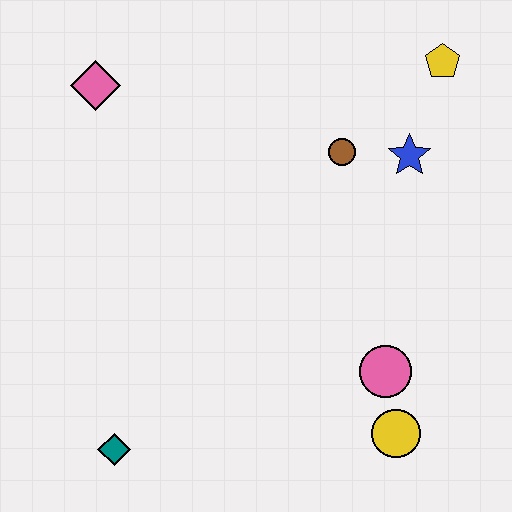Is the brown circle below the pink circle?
No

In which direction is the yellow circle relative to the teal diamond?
The yellow circle is to the right of the teal diamond.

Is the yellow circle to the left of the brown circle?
No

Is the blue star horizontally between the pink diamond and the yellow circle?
No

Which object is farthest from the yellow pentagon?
The teal diamond is farthest from the yellow pentagon.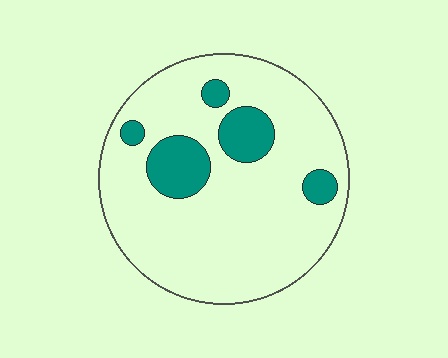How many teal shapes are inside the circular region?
5.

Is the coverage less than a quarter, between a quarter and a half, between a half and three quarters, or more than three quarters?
Less than a quarter.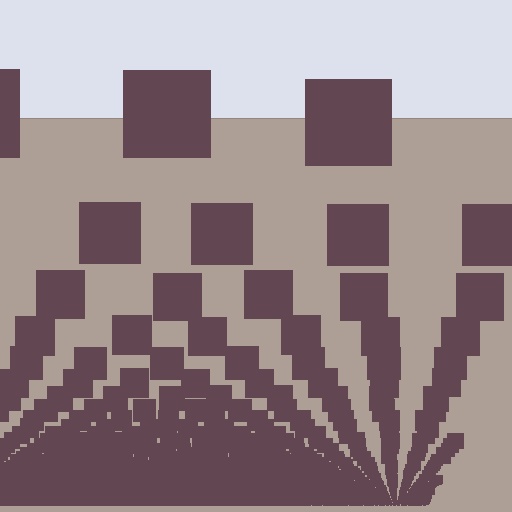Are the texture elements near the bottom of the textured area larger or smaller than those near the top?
Smaller. The gradient is inverted — elements near the bottom are smaller and denser.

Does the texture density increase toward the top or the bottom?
Density increases toward the bottom.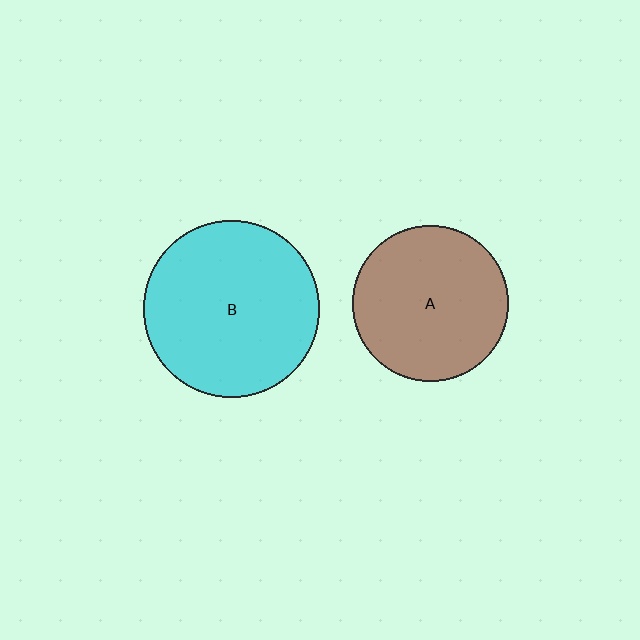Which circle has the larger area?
Circle B (cyan).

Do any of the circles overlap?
No, none of the circles overlap.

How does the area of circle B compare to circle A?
Approximately 1.3 times.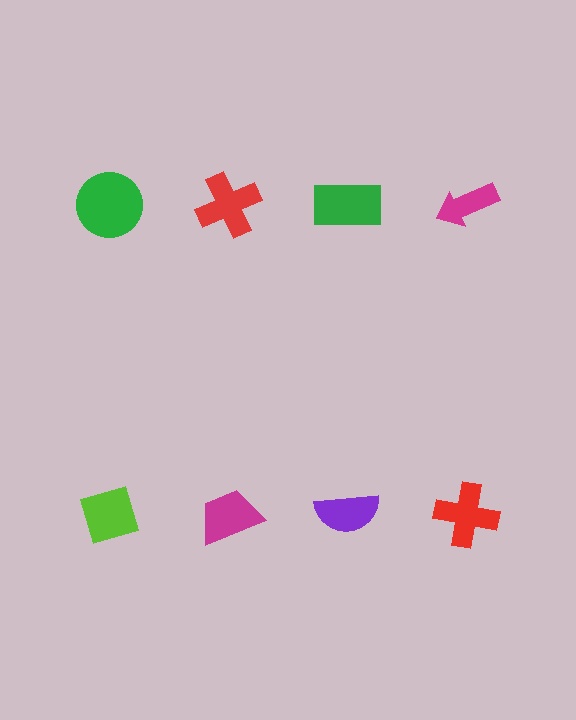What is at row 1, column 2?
A red cross.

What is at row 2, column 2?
A magenta trapezoid.